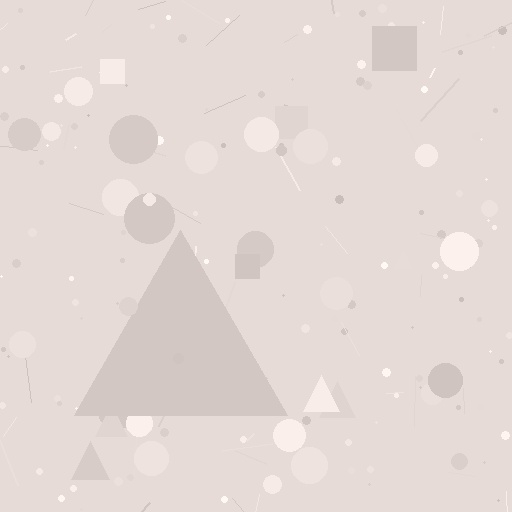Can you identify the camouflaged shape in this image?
The camouflaged shape is a triangle.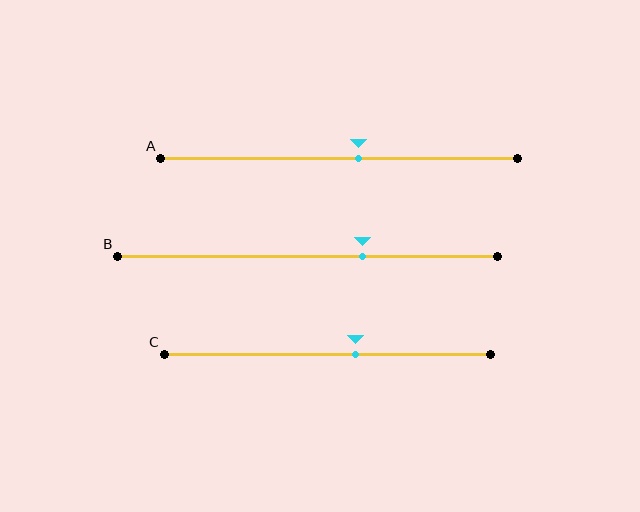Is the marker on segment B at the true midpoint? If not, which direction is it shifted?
No, the marker on segment B is shifted to the right by about 14% of the segment length.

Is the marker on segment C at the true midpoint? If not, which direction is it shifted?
No, the marker on segment C is shifted to the right by about 9% of the segment length.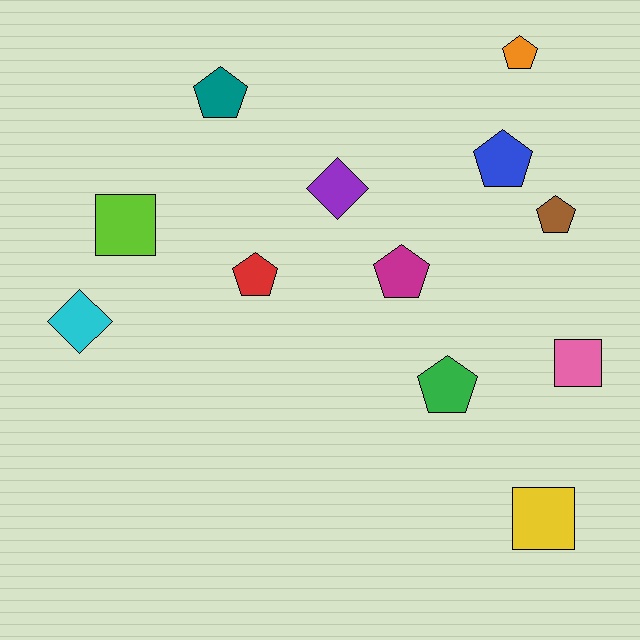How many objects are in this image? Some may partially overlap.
There are 12 objects.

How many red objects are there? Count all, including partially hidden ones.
There is 1 red object.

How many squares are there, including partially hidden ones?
There are 3 squares.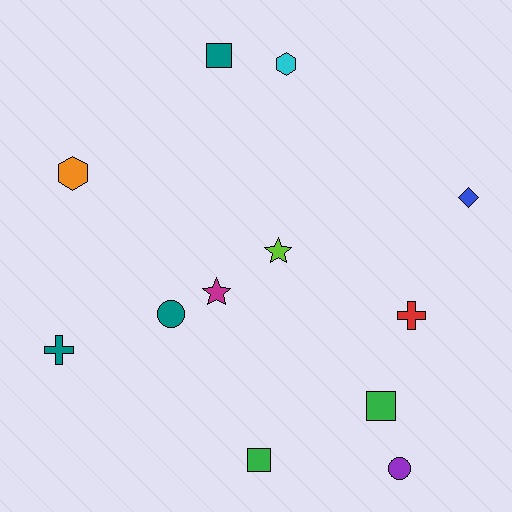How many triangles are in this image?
There are no triangles.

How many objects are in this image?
There are 12 objects.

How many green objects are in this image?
There are 2 green objects.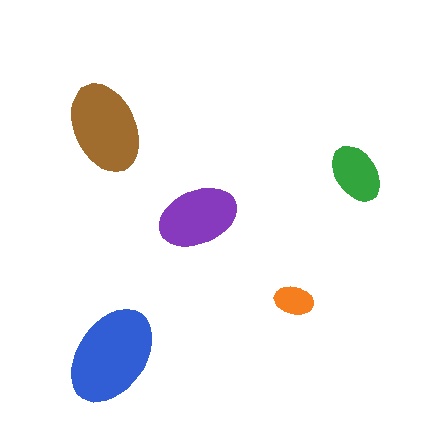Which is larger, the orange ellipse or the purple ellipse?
The purple one.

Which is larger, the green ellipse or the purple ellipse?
The purple one.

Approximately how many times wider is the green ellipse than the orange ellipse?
About 1.5 times wider.